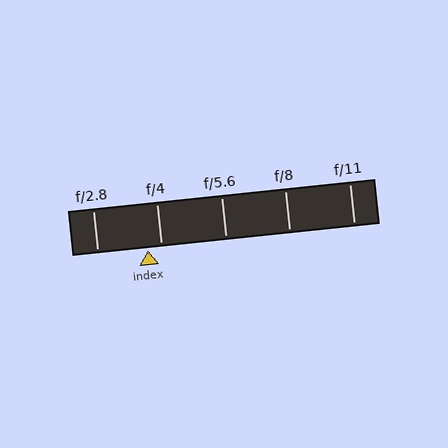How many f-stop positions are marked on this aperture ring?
There are 5 f-stop positions marked.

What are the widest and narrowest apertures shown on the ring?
The widest aperture shown is f/2.8 and the narrowest is f/11.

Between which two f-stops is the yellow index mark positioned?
The index mark is between f/2.8 and f/4.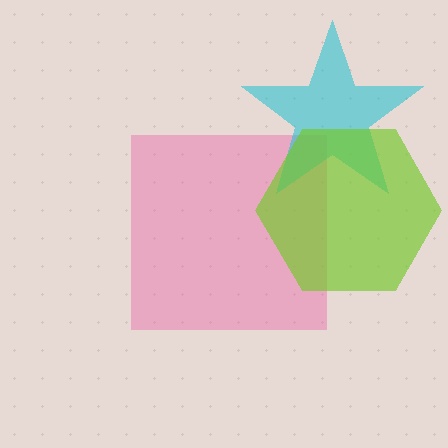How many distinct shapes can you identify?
There are 3 distinct shapes: a pink square, a cyan star, a lime hexagon.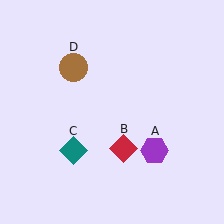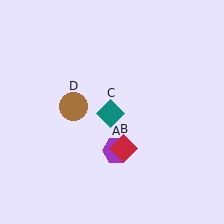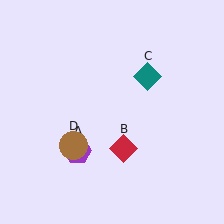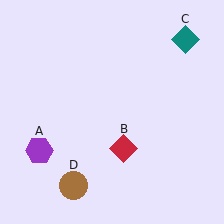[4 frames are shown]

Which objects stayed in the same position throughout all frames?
Red diamond (object B) remained stationary.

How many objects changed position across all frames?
3 objects changed position: purple hexagon (object A), teal diamond (object C), brown circle (object D).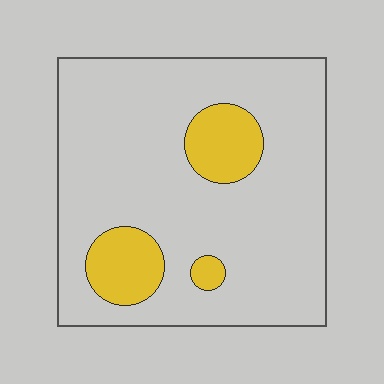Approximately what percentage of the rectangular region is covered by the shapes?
Approximately 15%.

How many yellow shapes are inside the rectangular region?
3.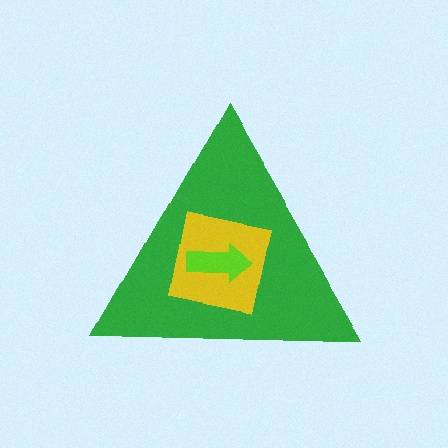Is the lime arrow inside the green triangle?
Yes.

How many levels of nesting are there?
3.